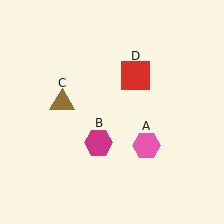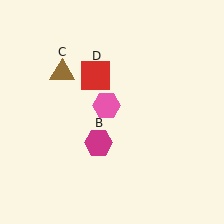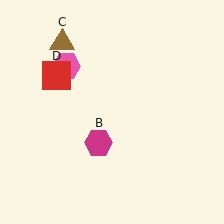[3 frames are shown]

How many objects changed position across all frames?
3 objects changed position: pink hexagon (object A), brown triangle (object C), red square (object D).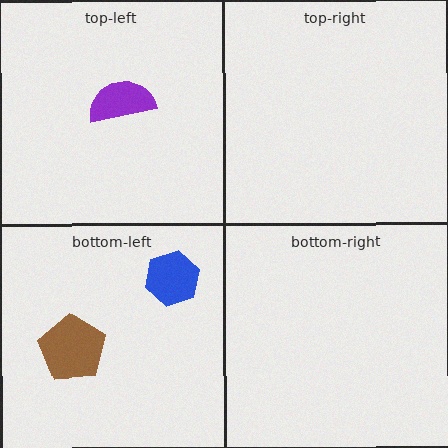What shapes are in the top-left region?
The purple semicircle.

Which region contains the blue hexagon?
The bottom-left region.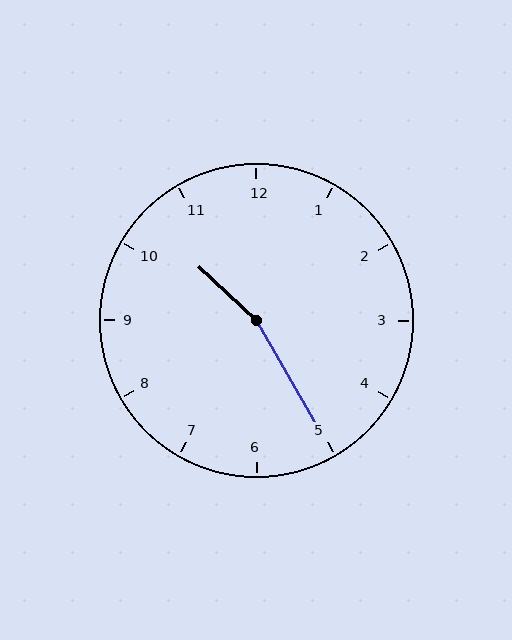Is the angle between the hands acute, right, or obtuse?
It is obtuse.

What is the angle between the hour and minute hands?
Approximately 162 degrees.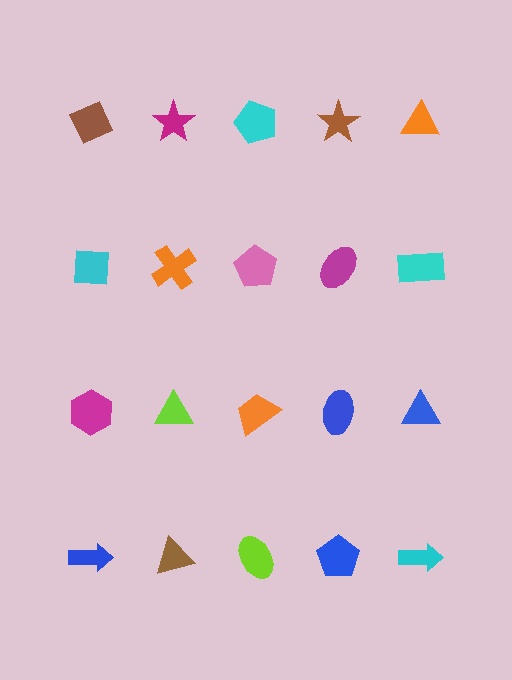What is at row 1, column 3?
A cyan pentagon.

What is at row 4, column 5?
A cyan arrow.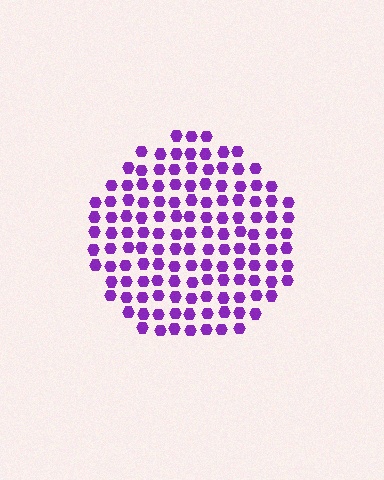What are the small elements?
The small elements are hexagons.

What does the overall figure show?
The overall figure shows a circle.